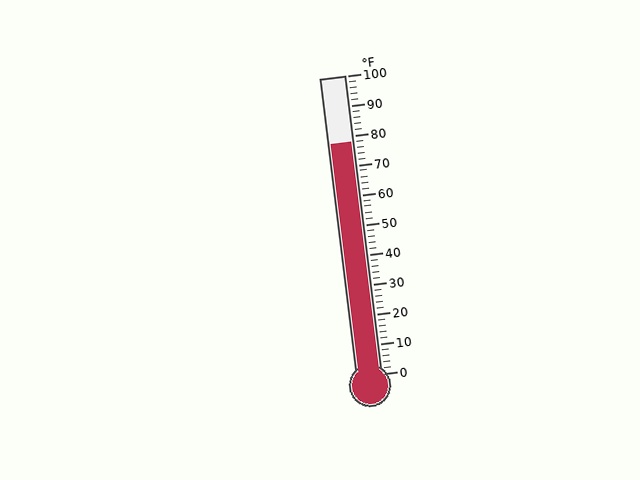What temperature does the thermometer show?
The thermometer shows approximately 78°F.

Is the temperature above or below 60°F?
The temperature is above 60°F.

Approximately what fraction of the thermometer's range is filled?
The thermometer is filled to approximately 80% of its range.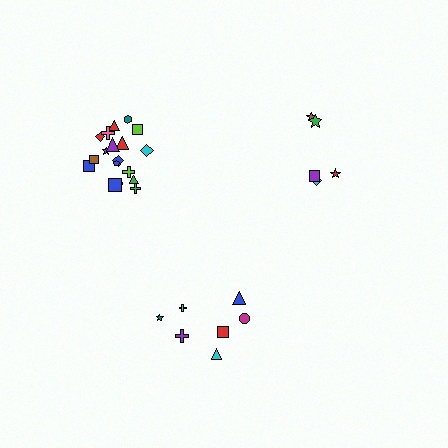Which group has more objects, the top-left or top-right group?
The top-left group.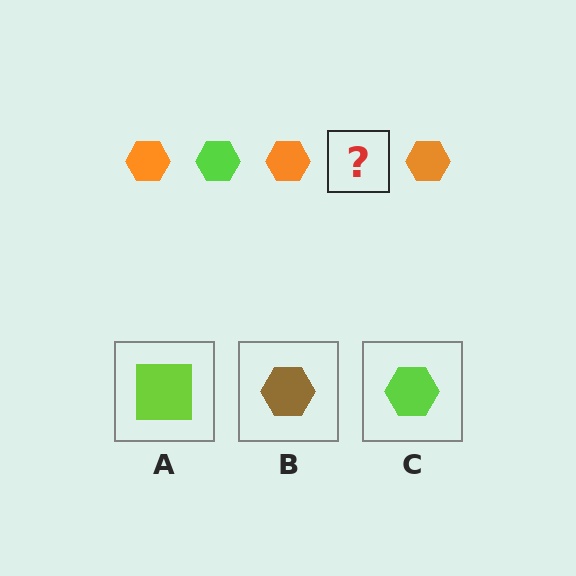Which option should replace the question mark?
Option C.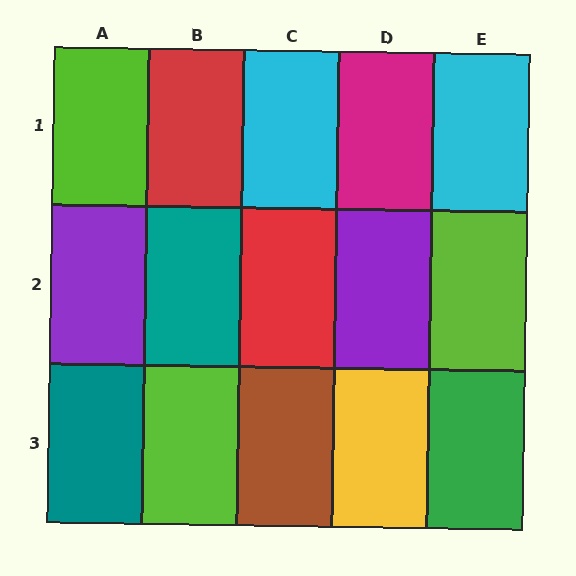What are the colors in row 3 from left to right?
Teal, lime, brown, yellow, green.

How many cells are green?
1 cell is green.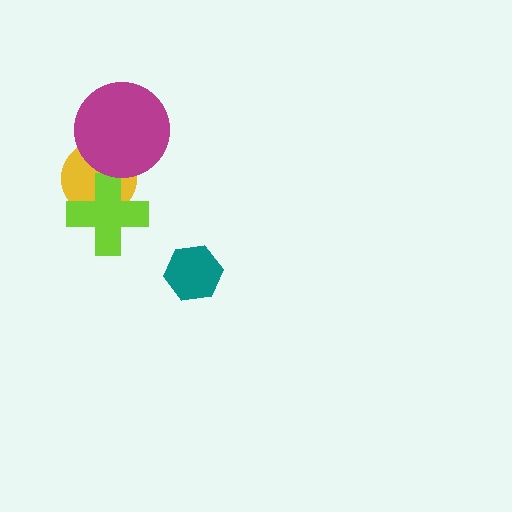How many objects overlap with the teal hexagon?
0 objects overlap with the teal hexagon.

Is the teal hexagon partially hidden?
No, no other shape covers it.